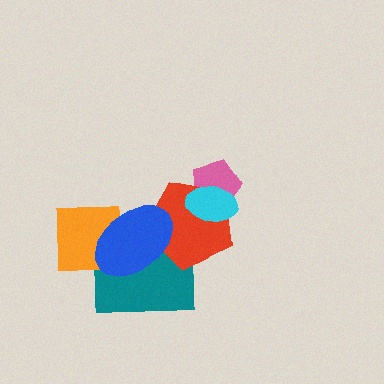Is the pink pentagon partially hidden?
Yes, it is partially covered by another shape.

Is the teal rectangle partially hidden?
Yes, it is partially covered by another shape.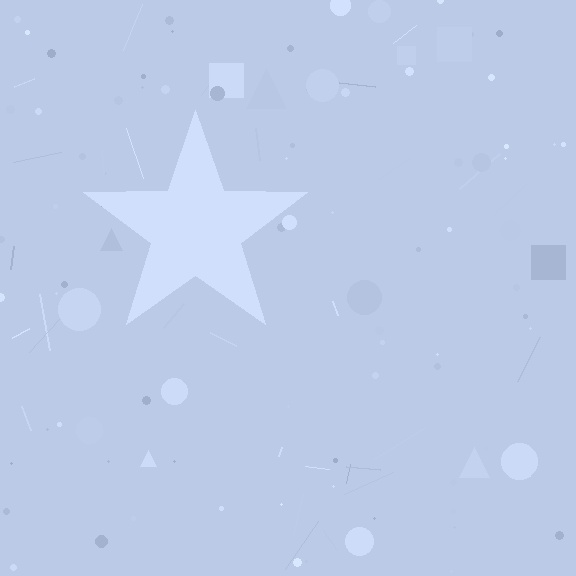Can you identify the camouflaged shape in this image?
The camouflaged shape is a star.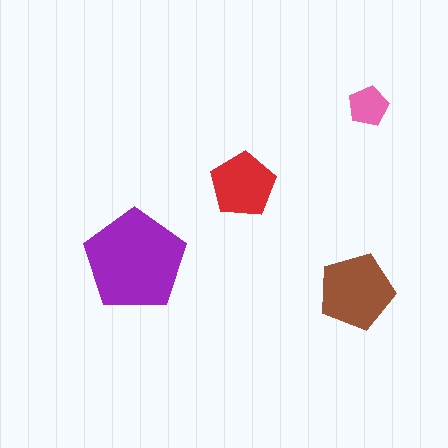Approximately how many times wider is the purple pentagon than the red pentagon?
About 1.5 times wider.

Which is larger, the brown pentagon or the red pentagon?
The brown one.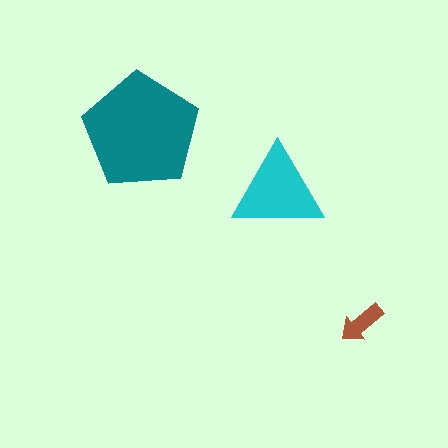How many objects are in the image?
There are 3 objects in the image.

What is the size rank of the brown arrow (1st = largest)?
3rd.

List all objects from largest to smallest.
The teal pentagon, the cyan triangle, the brown arrow.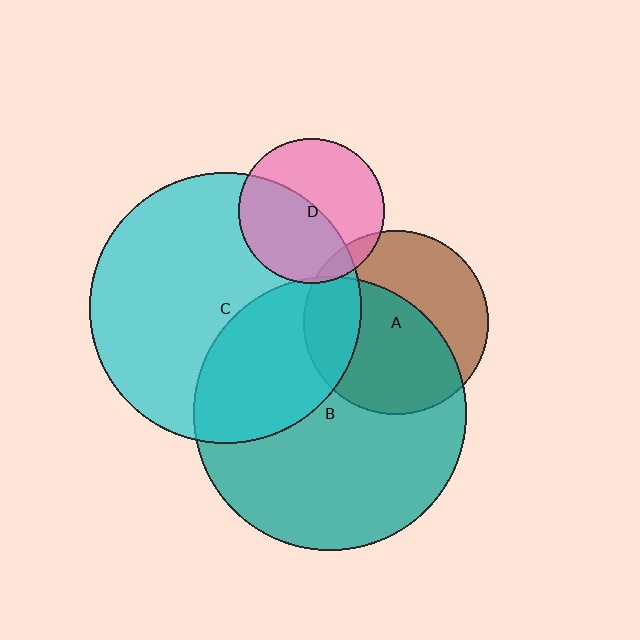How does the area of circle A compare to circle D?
Approximately 1.6 times.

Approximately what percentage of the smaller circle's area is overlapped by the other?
Approximately 10%.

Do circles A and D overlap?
Yes.